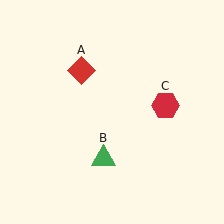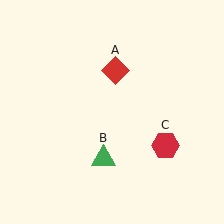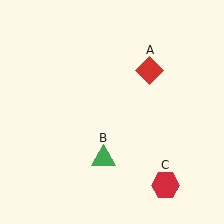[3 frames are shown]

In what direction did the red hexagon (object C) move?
The red hexagon (object C) moved down.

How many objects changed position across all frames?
2 objects changed position: red diamond (object A), red hexagon (object C).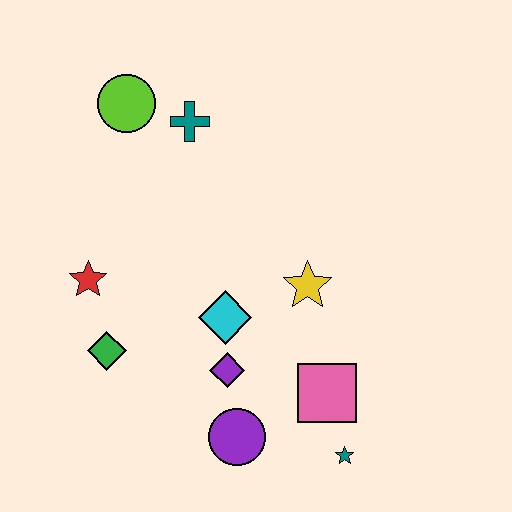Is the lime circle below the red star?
No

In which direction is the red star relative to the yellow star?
The red star is to the left of the yellow star.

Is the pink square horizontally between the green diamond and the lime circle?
No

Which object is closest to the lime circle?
The teal cross is closest to the lime circle.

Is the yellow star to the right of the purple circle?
Yes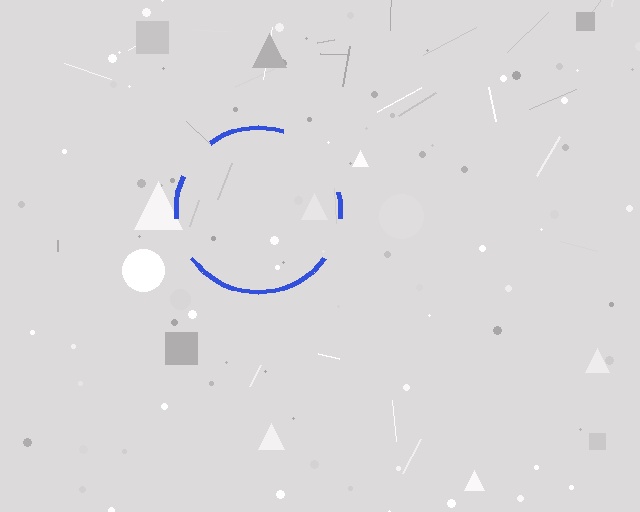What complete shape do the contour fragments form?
The contour fragments form a circle.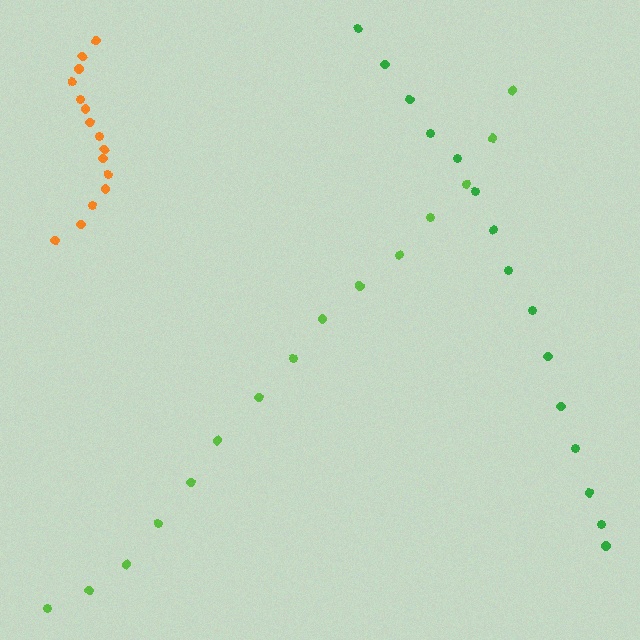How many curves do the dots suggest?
There are 3 distinct paths.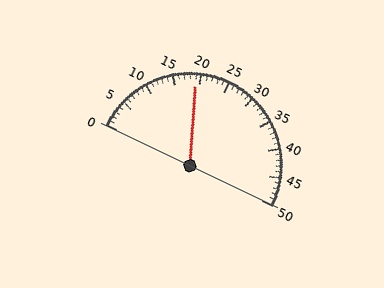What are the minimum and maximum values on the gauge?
The gauge ranges from 0 to 50.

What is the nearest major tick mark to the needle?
The nearest major tick mark is 20.